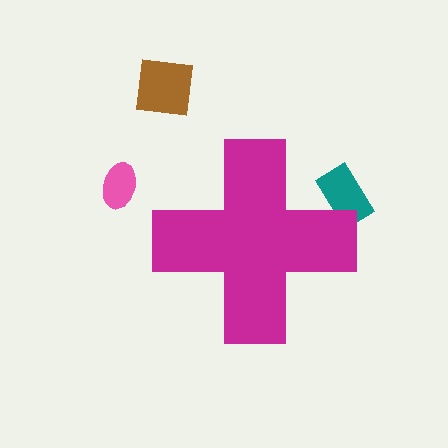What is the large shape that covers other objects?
A magenta cross.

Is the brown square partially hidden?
No, the brown square is fully visible.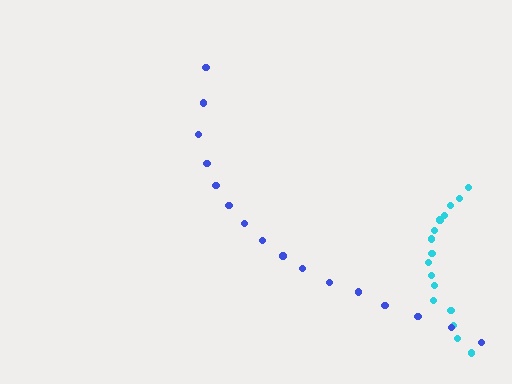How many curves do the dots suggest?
There are 2 distinct paths.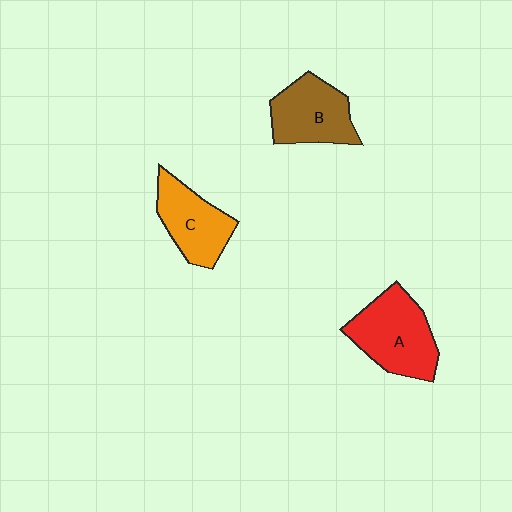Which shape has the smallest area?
Shape C (orange).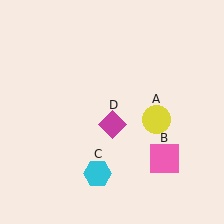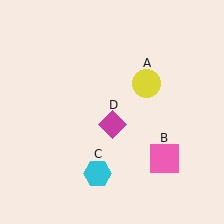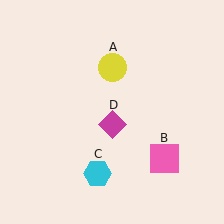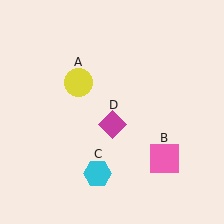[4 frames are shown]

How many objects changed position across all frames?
1 object changed position: yellow circle (object A).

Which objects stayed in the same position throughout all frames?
Pink square (object B) and cyan hexagon (object C) and magenta diamond (object D) remained stationary.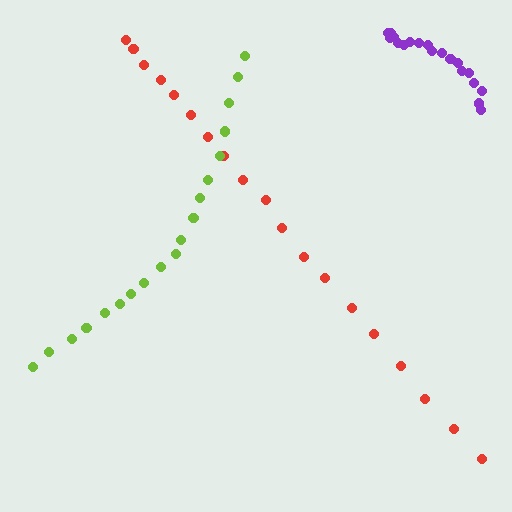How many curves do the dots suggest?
There are 3 distinct paths.